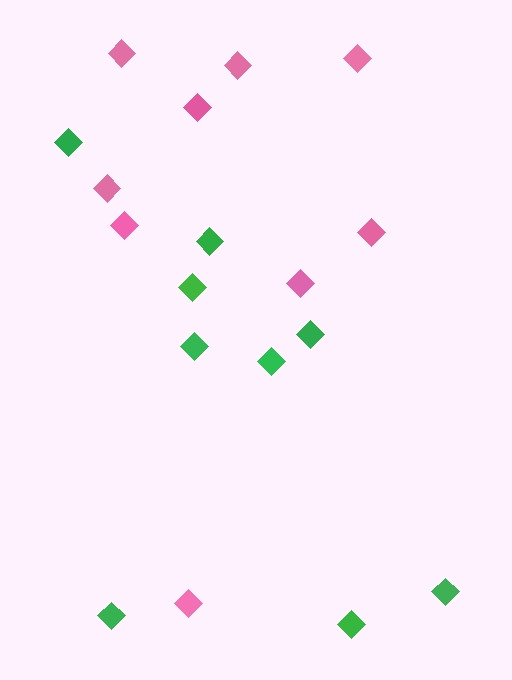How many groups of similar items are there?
There are 2 groups: one group of pink diamonds (9) and one group of green diamonds (9).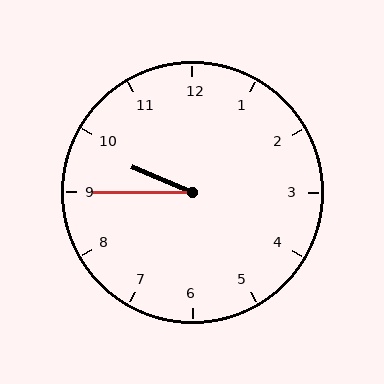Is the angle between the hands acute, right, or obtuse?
It is acute.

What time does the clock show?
9:45.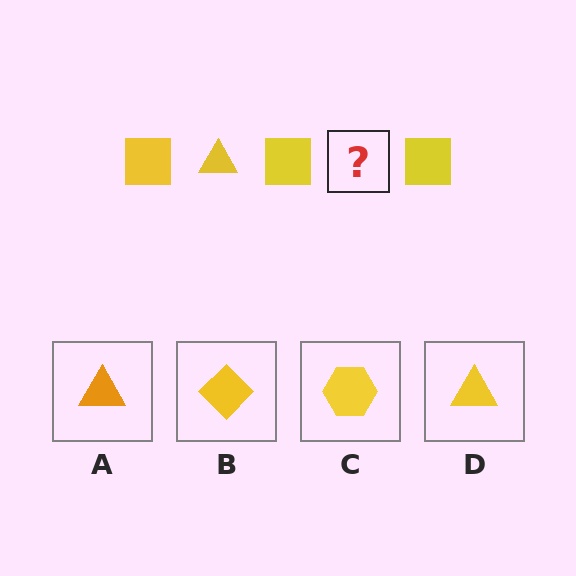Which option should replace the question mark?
Option D.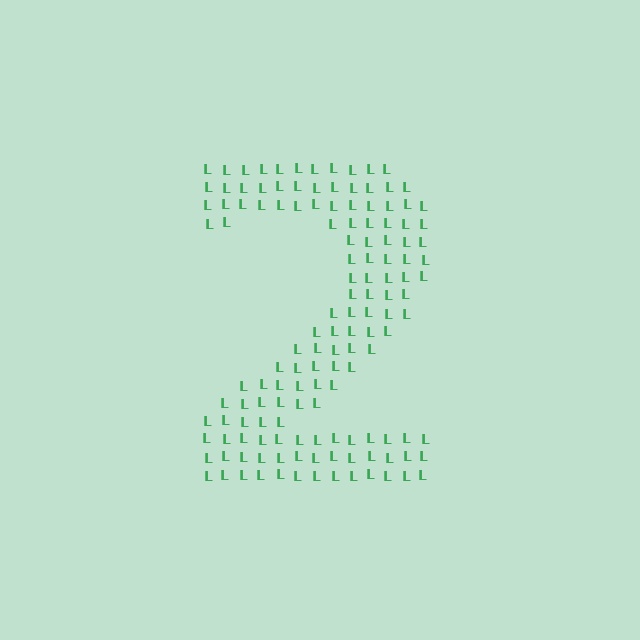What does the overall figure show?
The overall figure shows the digit 2.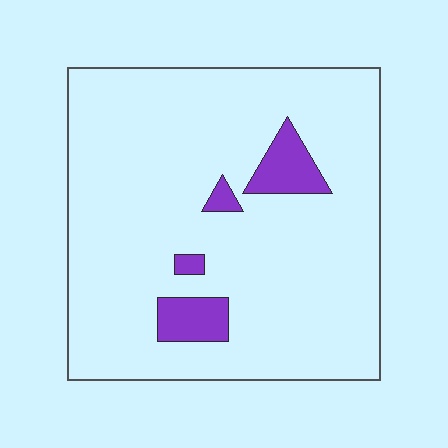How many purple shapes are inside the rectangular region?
4.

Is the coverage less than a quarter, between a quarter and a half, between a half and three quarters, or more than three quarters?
Less than a quarter.